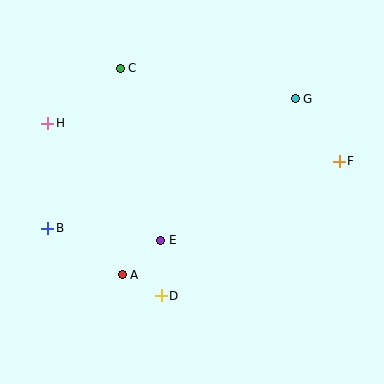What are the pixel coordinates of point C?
Point C is at (120, 68).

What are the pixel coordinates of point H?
Point H is at (48, 123).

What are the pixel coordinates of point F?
Point F is at (339, 161).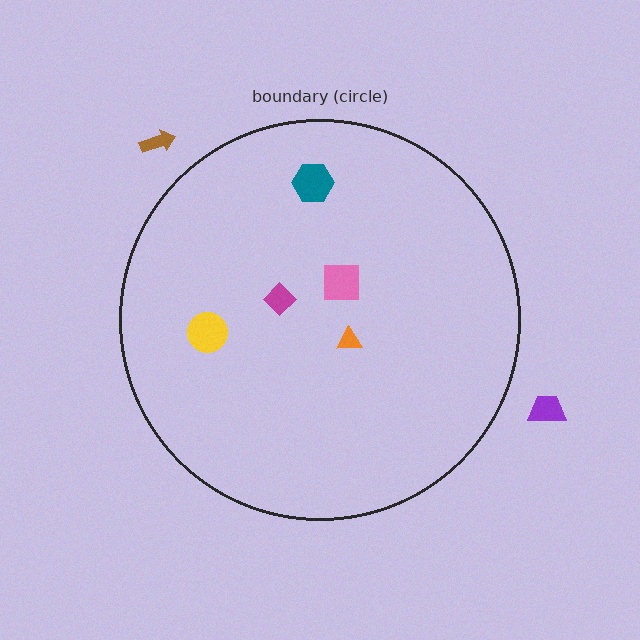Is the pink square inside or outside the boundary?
Inside.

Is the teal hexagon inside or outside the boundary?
Inside.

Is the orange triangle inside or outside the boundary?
Inside.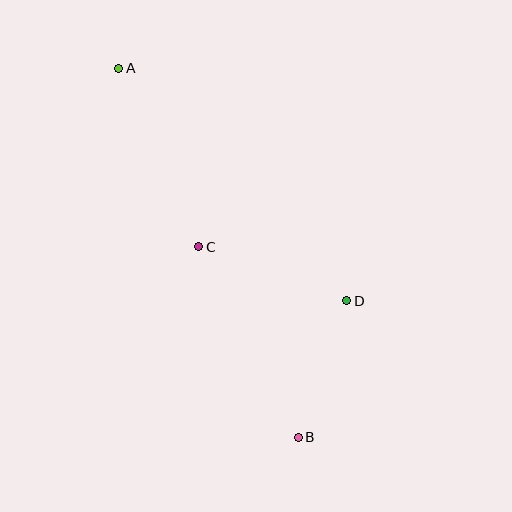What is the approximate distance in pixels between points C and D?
The distance between C and D is approximately 158 pixels.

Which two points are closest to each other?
Points B and D are closest to each other.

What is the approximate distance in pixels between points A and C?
The distance between A and C is approximately 196 pixels.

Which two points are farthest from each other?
Points A and B are farthest from each other.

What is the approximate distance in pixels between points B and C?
The distance between B and C is approximately 215 pixels.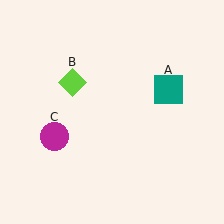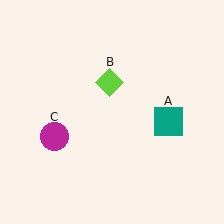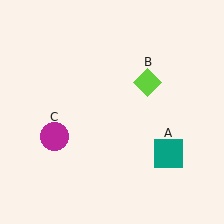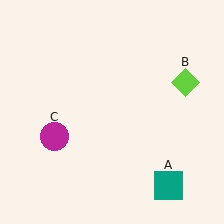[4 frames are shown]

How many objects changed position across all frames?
2 objects changed position: teal square (object A), lime diamond (object B).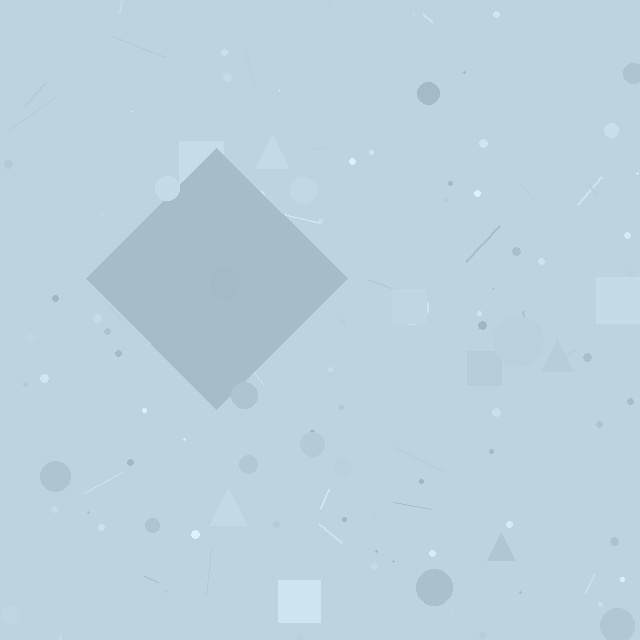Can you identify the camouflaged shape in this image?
The camouflaged shape is a diamond.